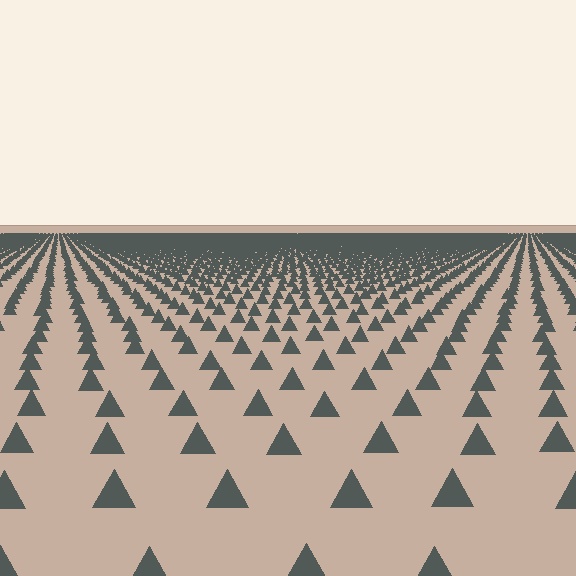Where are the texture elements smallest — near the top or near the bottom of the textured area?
Near the top.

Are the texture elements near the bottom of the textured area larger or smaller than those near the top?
Larger. Near the bottom, elements are closer to the viewer and appear at a bigger on-screen size.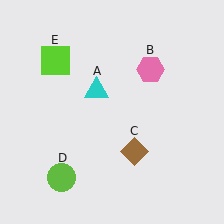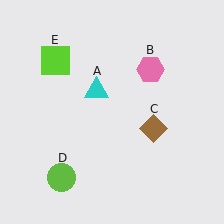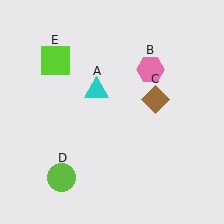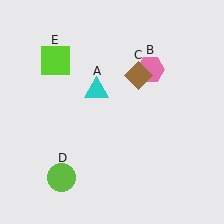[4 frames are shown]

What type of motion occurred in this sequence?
The brown diamond (object C) rotated counterclockwise around the center of the scene.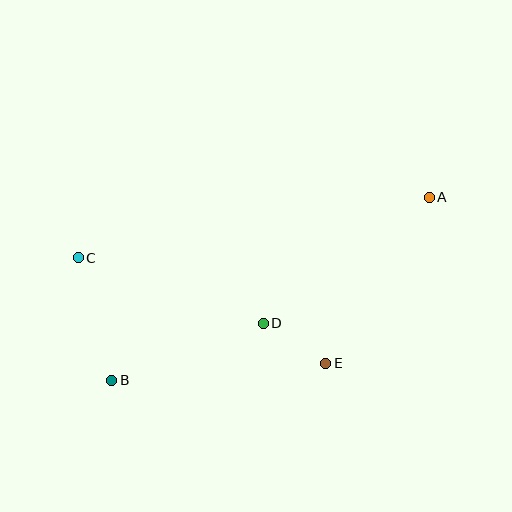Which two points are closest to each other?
Points D and E are closest to each other.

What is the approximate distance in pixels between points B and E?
The distance between B and E is approximately 215 pixels.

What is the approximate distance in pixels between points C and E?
The distance between C and E is approximately 269 pixels.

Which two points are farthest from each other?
Points A and B are farthest from each other.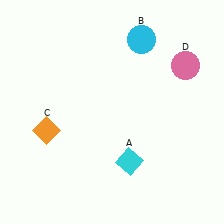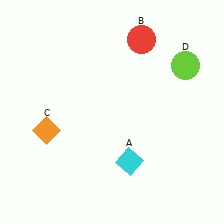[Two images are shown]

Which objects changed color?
B changed from cyan to red. D changed from pink to lime.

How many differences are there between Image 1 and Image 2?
There are 2 differences between the two images.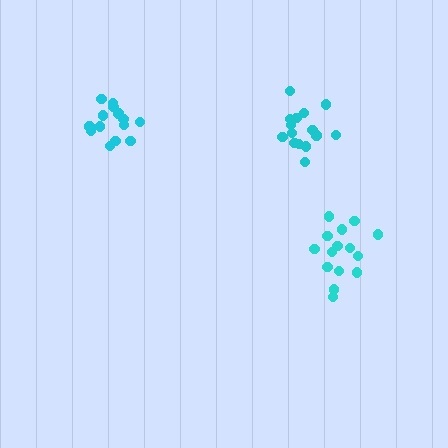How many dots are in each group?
Group 1: 15 dots, Group 2: 15 dots, Group 3: 14 dots (44 total).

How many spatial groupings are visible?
There are 3 spatial groupings.